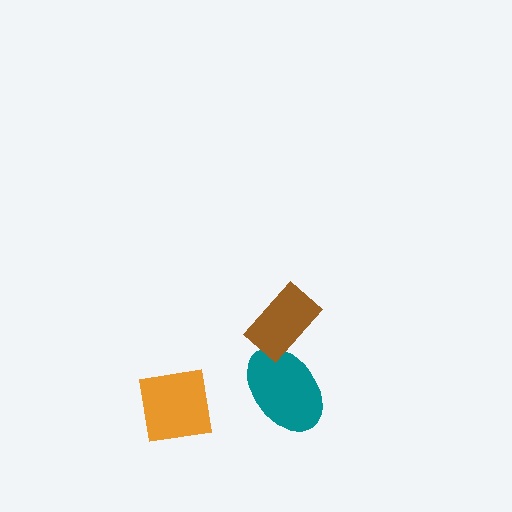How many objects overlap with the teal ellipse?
1 object overlaps with the teal ellipse.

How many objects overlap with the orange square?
0 objects overlap with the orange square.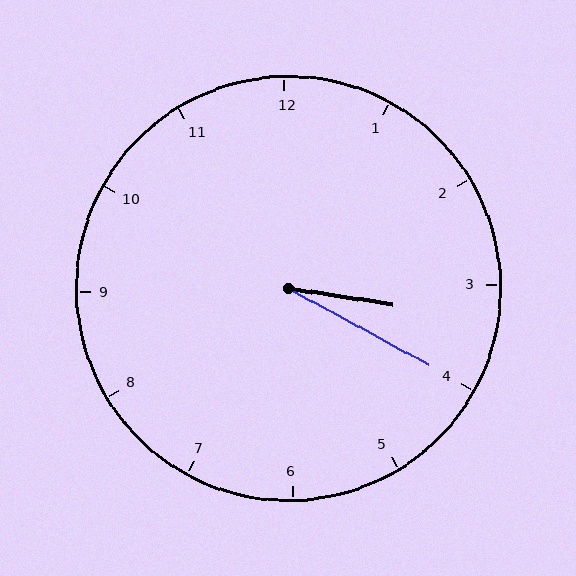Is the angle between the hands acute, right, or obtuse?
It is acute.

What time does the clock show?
3:20.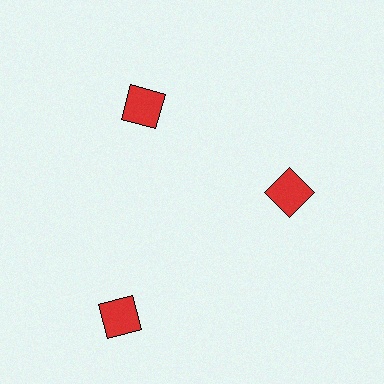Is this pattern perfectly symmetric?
No. The 3 red squares are arranged in a ring, but one element near the 7 o'clock position is pushed outward from the center, breaking the 3-fold rotational symmetry.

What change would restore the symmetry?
The symmetry would be restored by moving it inward, back onto the ring so that all 3 squares sit at equal angles and equal distance from the center.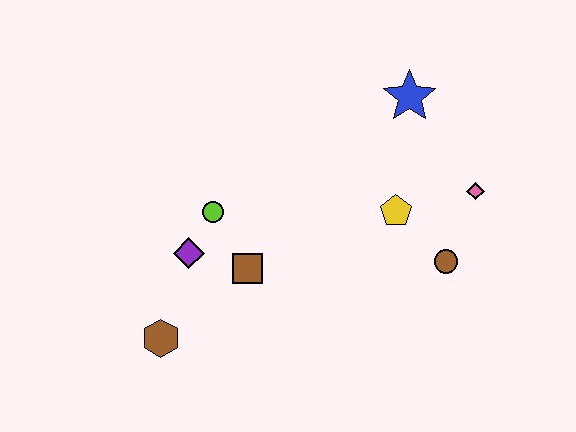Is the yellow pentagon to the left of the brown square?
No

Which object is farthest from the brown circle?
The brown hexagon is farthest from the brown circle.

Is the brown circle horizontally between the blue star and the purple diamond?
No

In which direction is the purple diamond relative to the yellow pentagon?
The purple diamond is to the left of the yellow pentagon.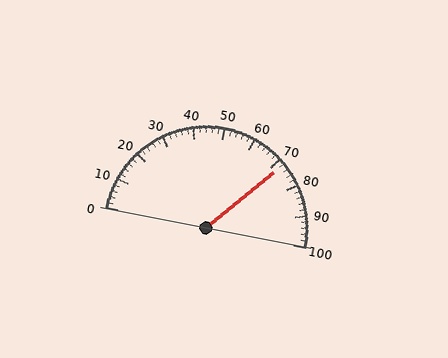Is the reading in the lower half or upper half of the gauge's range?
The reading is in the upper half of the range (0 to 100).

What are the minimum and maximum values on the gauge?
The gauge ranges from 0 to 100.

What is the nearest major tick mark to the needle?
The nearest major tick mark is 70.